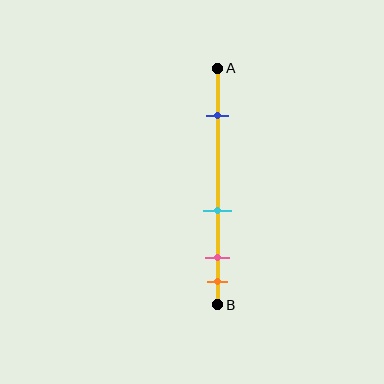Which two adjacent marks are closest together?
The pink and orange marks are the closest adjacent pair.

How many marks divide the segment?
There are 4 marks dividing the segment.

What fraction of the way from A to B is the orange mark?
The orange mark is approximately 90% (0.9) of the way from A to B.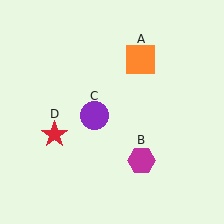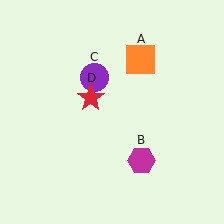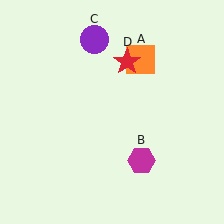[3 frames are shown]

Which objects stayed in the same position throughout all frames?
Orange square (object A) and magenta hexagon (object B) remained stationary.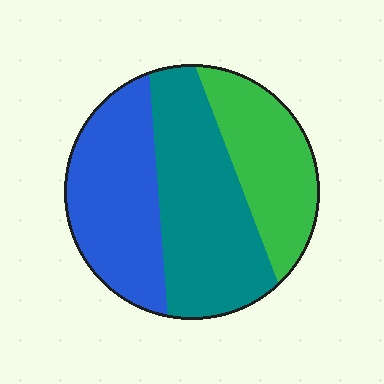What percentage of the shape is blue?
Blue takes up about one third (1/3) of the shape.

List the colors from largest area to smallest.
From largest to smallest: teal, blue, green.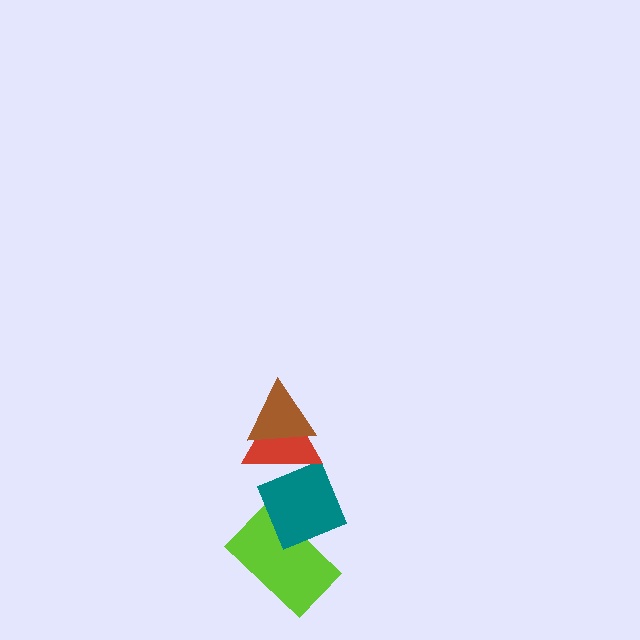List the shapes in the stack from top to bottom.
From top to bottom: the brown triangle, the red triangle, the teal diamond, the lime rectangle.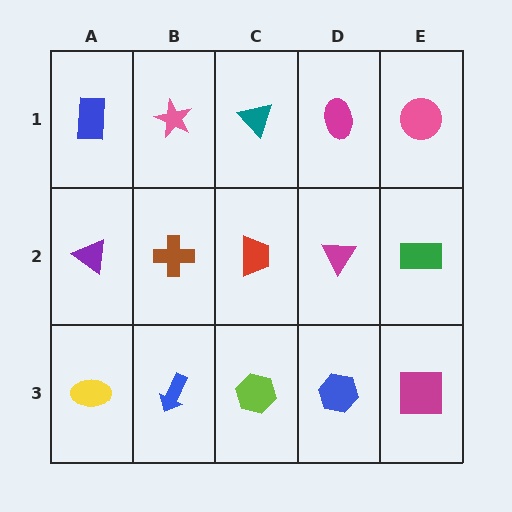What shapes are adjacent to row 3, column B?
A brown cross (row 2, column B), a yellow ellipse (row 3, column A), a lime hexagon (row 3, column C).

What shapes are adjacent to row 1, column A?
A purple triangle (row 2, column A), a pink star (row 1, column B).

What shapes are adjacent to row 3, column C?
A red trapezoid (row 2, column C), a blue arrow (row 3, column B), a blue hexagon (row 3, column D).